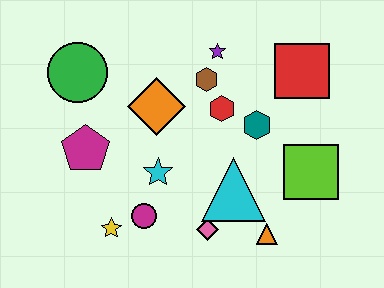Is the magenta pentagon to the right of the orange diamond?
No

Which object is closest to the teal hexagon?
The red hexagon is closest to the teal hexagon.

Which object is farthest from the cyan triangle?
The green circle is farthest from the cyan triangle.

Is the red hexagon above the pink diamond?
Yes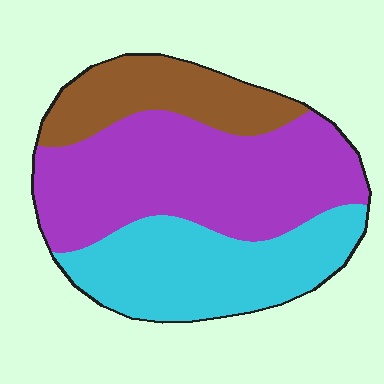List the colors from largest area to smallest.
From largest to smallest: purple, cyan, brown.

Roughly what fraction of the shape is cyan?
Cyan covers roughly 35% of the shape.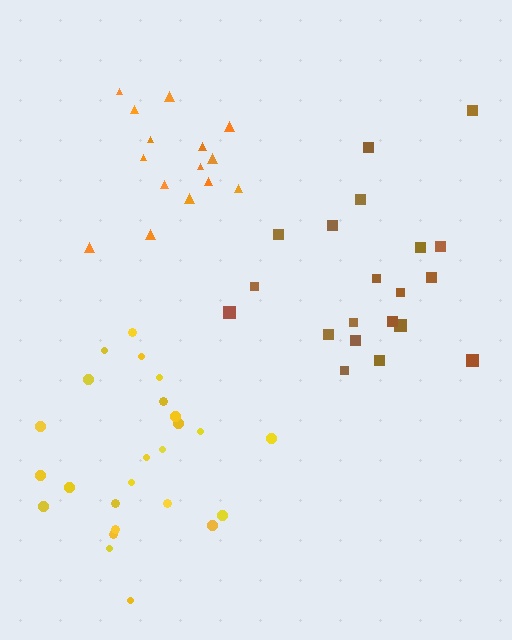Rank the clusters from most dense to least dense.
orange, yellow, brown.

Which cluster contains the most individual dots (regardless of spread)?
Yellow (25).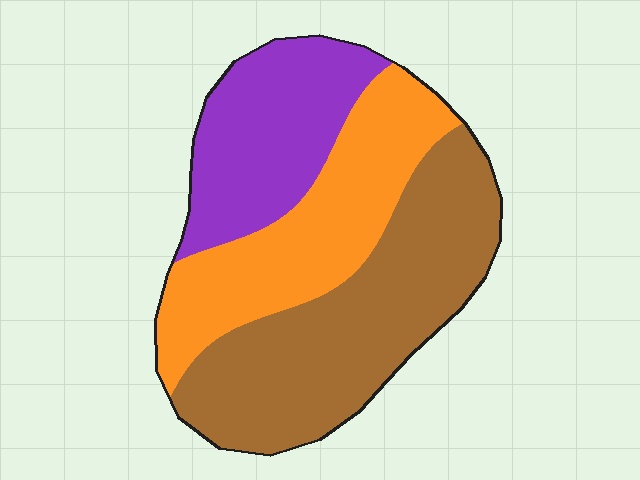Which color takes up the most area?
Brown, at roughly 45%.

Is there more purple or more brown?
Brown.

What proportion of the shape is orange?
Orange takes up about one third (1/3) of the shape.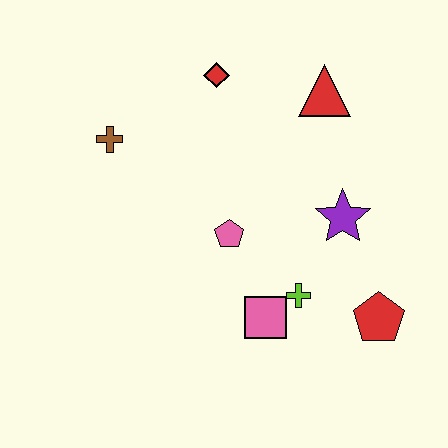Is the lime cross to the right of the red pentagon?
No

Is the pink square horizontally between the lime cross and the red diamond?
Yes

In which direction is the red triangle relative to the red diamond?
The red triangle is to the right of the red diamond.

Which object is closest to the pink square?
The lime cross is closest to the pink square.